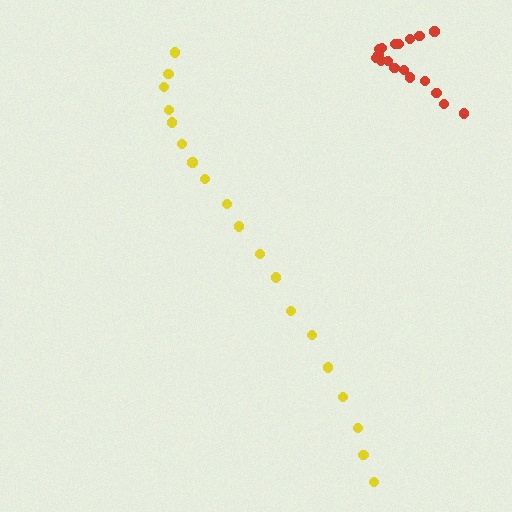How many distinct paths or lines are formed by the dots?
There are 2 distinct paths.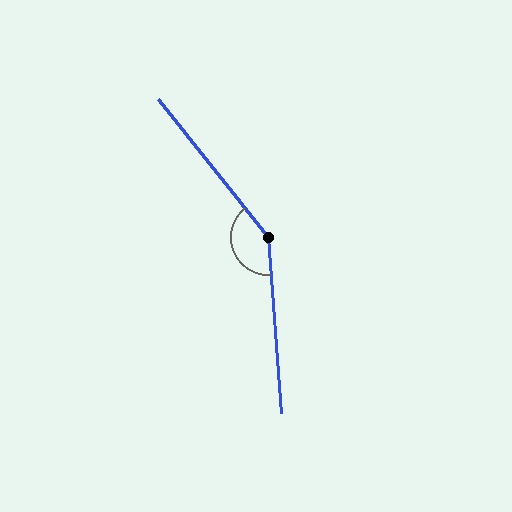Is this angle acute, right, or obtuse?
It is obtuse.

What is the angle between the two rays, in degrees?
Approximately 146 degrees.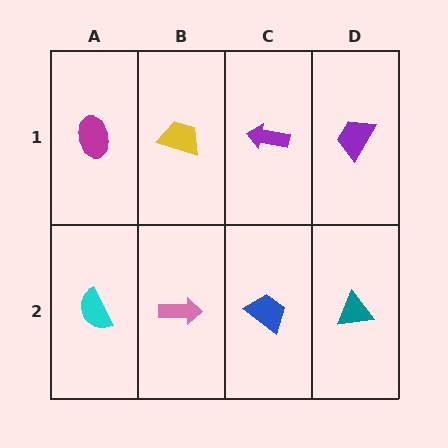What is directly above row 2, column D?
A purple trapezoid.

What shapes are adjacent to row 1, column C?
A blue trapezoid (row 2, column C), a yellow trapezoid (row 1, column B), a purple trapezoid (row 1, column D).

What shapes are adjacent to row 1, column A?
A cyan semicircle (row 2, column A), a yellow trapezoid (row 1, column B).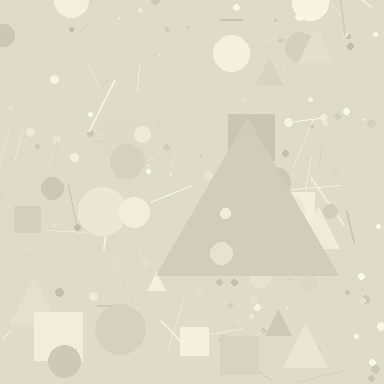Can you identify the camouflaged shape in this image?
The camouflaged shape is a triangle.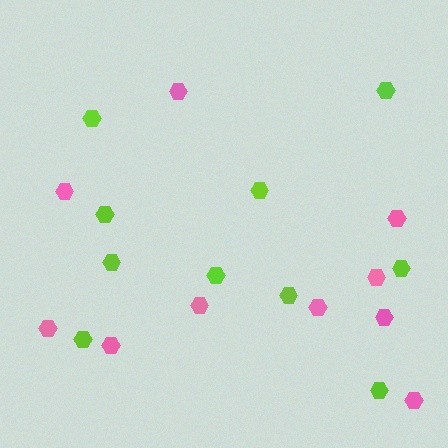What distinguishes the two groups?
There are 2 groups: one group of lime hexagons (10) and one group of pink hexagons (10).